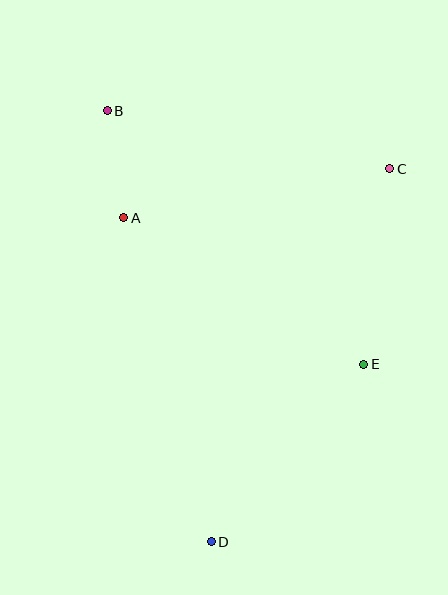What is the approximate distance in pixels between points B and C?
The distance between B and C is approximately 288 pixels.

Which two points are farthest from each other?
Points B and D are farthest from each other.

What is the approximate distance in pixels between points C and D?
The distance between C and D is approximately 414 pixels.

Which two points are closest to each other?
Points A and B are closest to each other.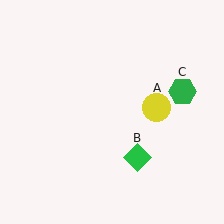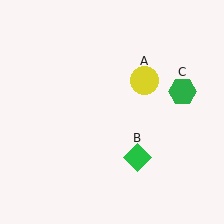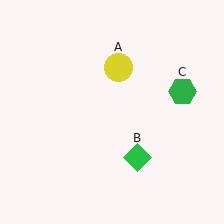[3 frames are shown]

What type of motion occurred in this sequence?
The yellow circle (object A) rotated counterclockwise around the center of the scene.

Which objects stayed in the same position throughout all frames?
Green diamond (object B) and green hexagon (object C) remained stationary.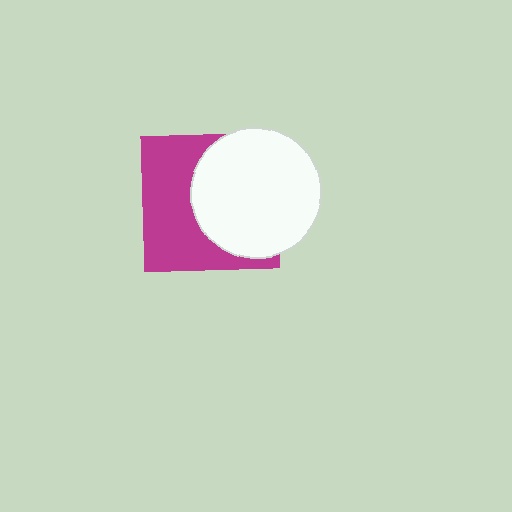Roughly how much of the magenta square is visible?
About half of it is visible (roughly 49%).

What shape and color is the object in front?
The object in front is a white circle.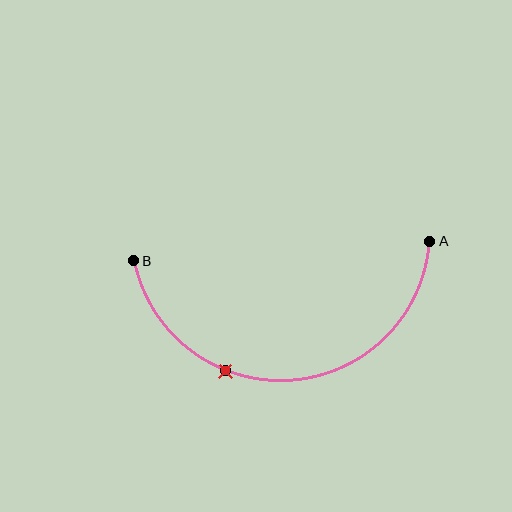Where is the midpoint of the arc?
The arc midpoint is the point on the curve farthest from the straight line joining A and B. It sits below that line.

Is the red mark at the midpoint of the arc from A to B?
No. The red mark lies on the arc but is closer to endpoint B. The arc midpoint would be at the point on the curve equidistant along the arc from both A and B.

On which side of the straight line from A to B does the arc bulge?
The arc bulges below the straight line connecting A and B.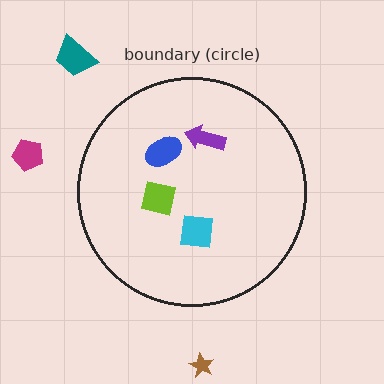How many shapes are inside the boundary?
4 inside, 3 outside.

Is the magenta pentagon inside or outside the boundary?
Outside.